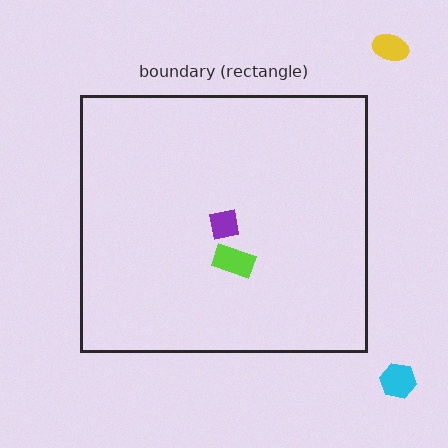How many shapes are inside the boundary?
2 inside, 2 outside.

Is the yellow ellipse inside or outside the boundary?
Outside.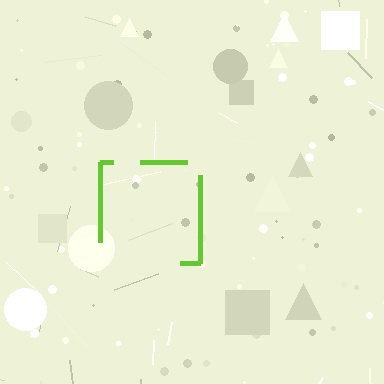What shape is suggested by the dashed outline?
The dashed outline suggests a square.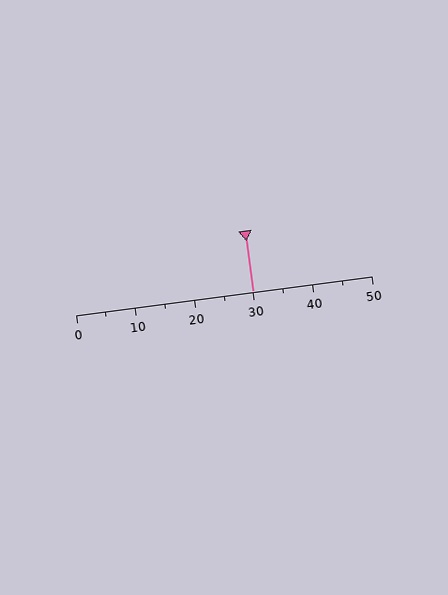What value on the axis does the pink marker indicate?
The marker indicates approximately 30.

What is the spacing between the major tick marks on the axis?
The major ticks are spaced 10 apart.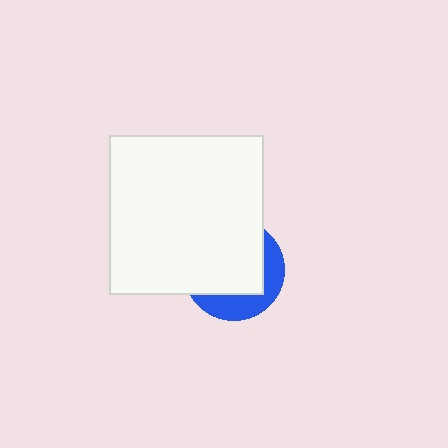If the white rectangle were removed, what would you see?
You would see the complete blue circle.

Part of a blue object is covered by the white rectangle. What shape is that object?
It is a circle.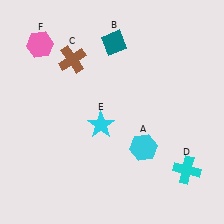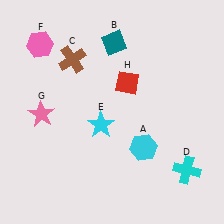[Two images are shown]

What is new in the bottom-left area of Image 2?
A pink star (G) was added in the bottom-left area of Image 2.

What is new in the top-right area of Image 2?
A red diamond (H) was added in the top-right area of Image 2.